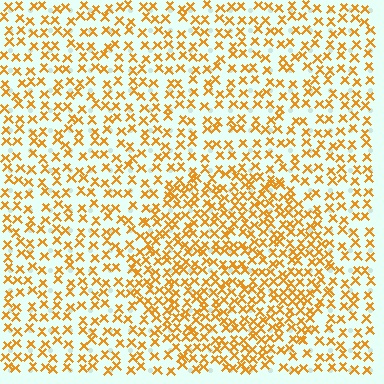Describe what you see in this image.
The image contains small orange elements arranged at two different densities. A circle-shaped region is visible where the elements are more densely packed than the surrounding area.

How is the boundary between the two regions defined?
The boundary is defined by a change in element density (approximately 1.7x ratio). All elements are the same color, size, and shape.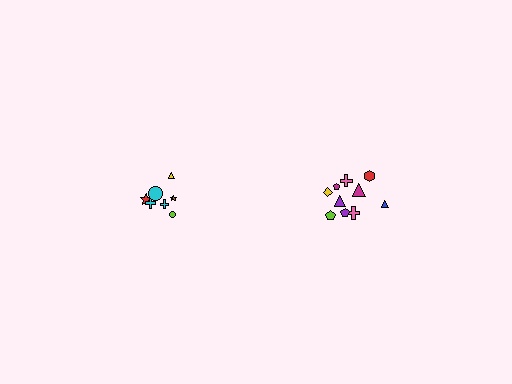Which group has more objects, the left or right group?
The right group.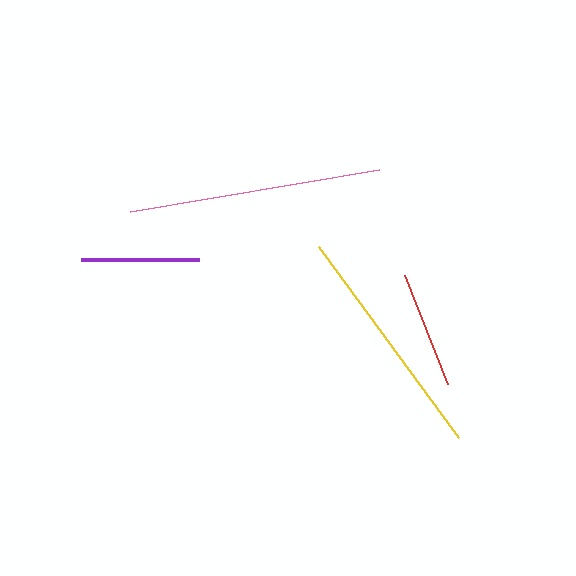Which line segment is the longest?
The pink line is the longest at approximately 252 pixels.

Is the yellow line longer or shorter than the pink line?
The pink line is longer than the yellow line.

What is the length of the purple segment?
The purple segment is approximately 118 pixels long.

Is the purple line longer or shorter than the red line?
The purple line is longer than the red line.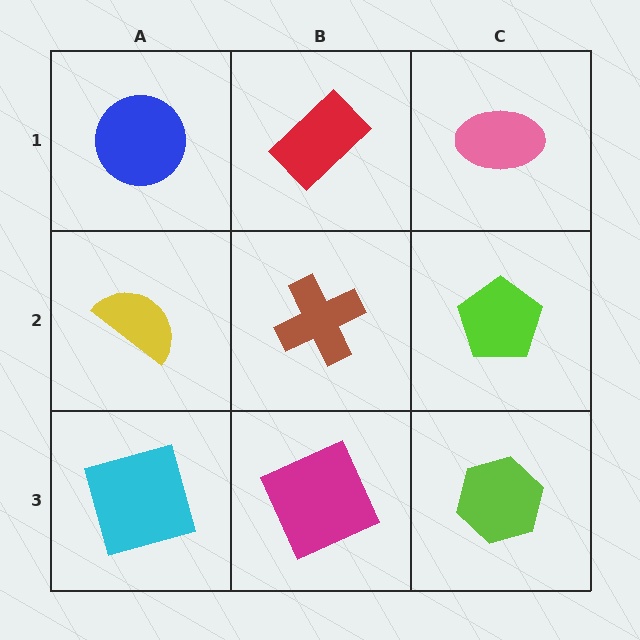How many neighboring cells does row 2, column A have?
3.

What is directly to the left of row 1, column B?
A blue circle.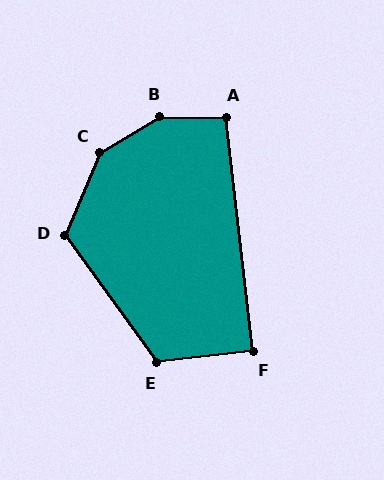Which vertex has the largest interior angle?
B, at approximately 149 degrees.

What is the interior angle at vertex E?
Approximately 119 degrees (obtuse).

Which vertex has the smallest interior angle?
F, at approximately 90 degrees.